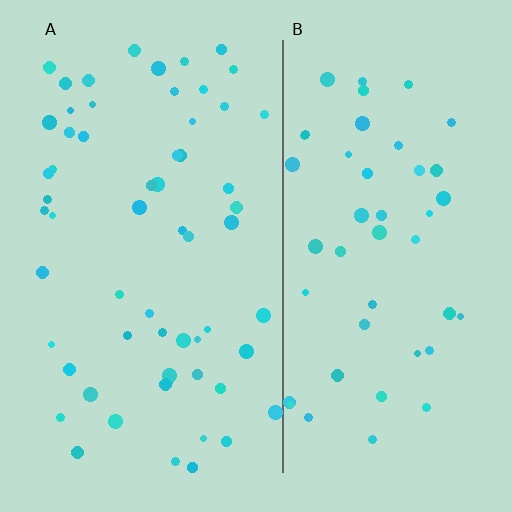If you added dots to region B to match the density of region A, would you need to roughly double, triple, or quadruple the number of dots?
Approximately double.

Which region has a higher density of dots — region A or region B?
A (the left).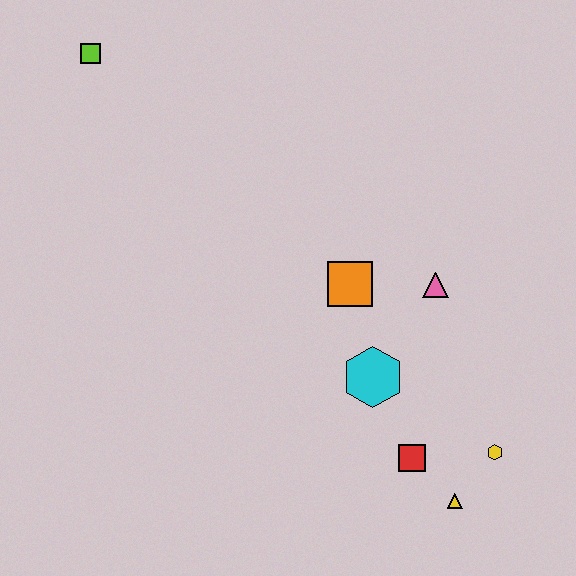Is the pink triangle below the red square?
No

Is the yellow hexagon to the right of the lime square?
Yes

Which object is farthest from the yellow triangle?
The lime square is farthest from the yellow triangle.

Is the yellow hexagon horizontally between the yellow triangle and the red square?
No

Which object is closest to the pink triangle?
The orange square is closest to the pink triangle.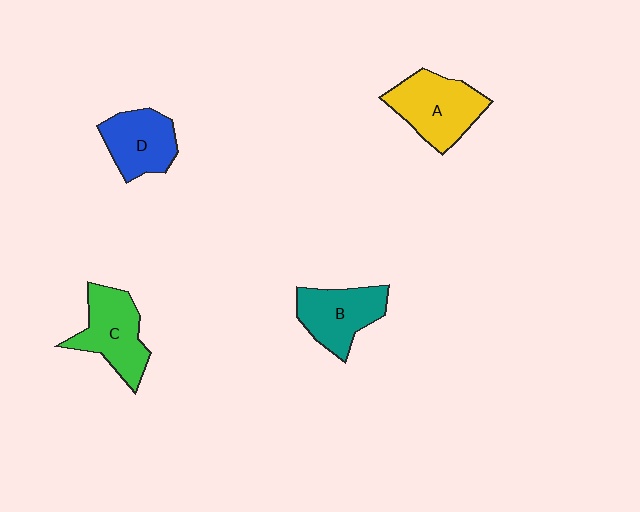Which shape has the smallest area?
Shape D (blue).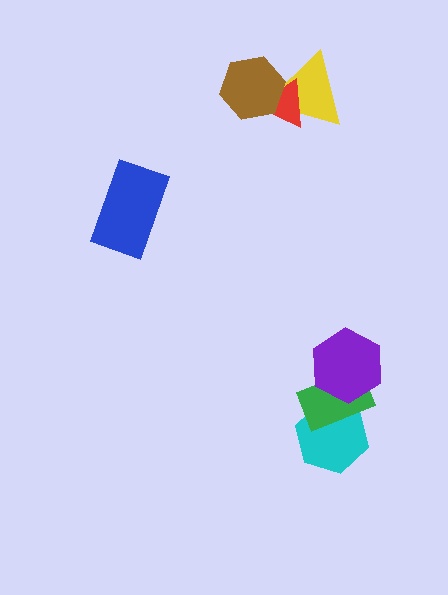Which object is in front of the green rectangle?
The purple hexagon is in front of the green rectangle.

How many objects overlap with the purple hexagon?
1 object overlaps with the purple hexagon.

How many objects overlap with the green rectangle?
2 objects overlap with the green rectangle.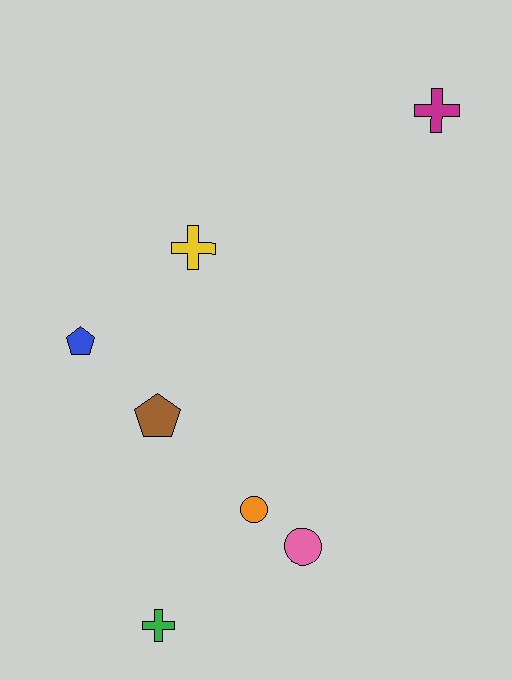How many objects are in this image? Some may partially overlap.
There are 7 objects.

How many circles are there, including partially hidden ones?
There are 2 circles.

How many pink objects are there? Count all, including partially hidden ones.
There is 1 pink object.